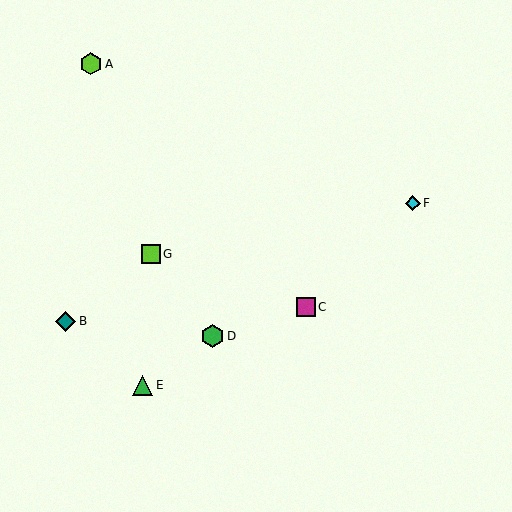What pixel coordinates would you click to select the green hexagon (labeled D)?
Click at (213, 336) to select the green hexagon D.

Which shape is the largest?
The green hexagon (labeled D) is the largest.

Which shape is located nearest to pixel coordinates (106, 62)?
The lime hexagon (labeled A) at (91, 64) is nearest to that location.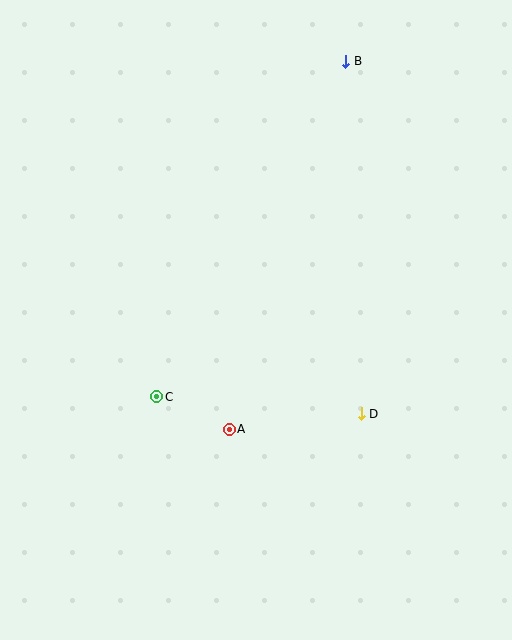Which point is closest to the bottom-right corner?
Point D is closest to the bottom-right corner.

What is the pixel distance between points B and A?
The distance between B and A is 386 pixels.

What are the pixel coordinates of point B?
Point B is at (346, 61).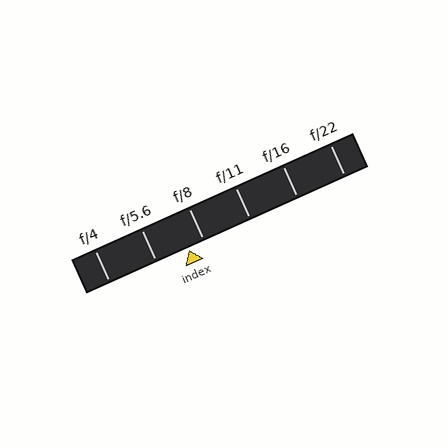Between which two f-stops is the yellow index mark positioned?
The index mark is between f/5.6 and f/8.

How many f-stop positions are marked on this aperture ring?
There are 6 f-stop positions marked.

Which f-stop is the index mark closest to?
The index mark is closest to f/8.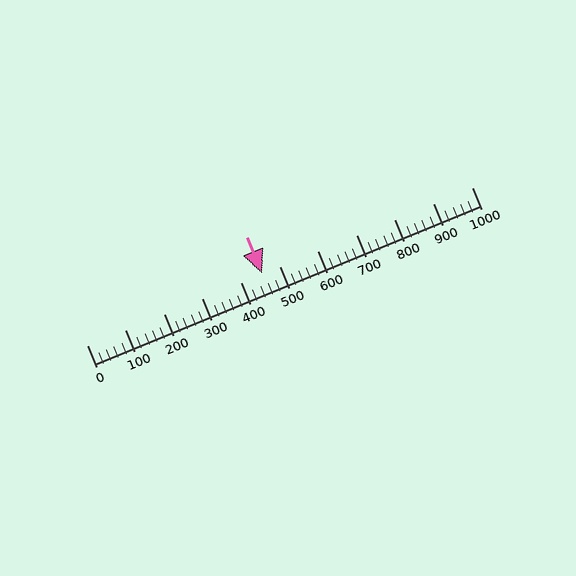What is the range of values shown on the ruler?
The ruler shows values from 0 to 1000.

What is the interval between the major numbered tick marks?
The major tick marks are spaced 100 units apart.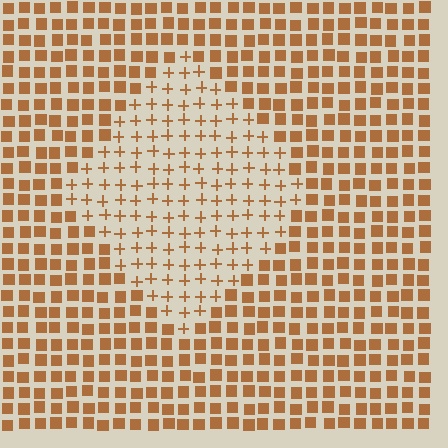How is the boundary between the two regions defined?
The boundary is defined by a change in element shape: plus signs inside vs. squares outside. All elements share the same color and spacing.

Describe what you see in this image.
The image is filled with small brown elements arranged in a uniform grid. A diamond-shaped region contains plus signs, while the surrounding area contains squares. The boundary is defined purely by the change in element shape.